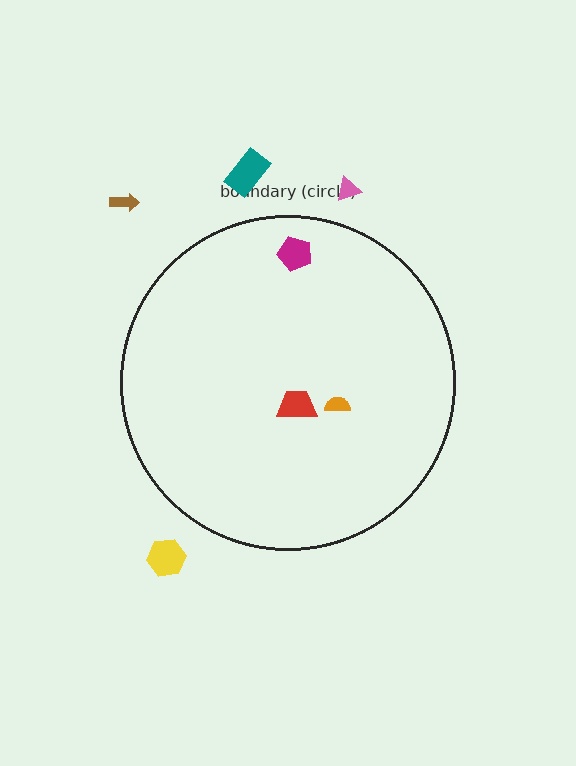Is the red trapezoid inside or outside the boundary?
Inside.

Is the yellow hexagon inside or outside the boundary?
Outside.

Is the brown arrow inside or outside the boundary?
Outside.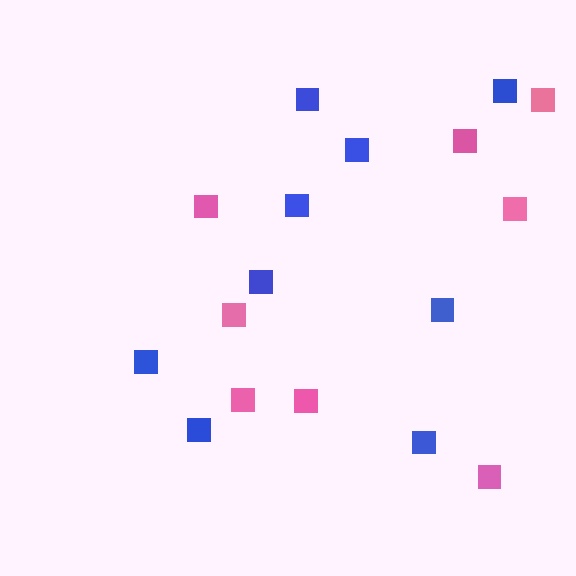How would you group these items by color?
There are 2 groups: one group of blue squares (9) and one group of pink squares (8).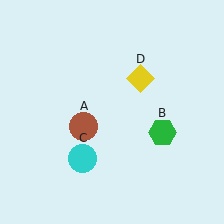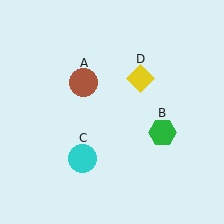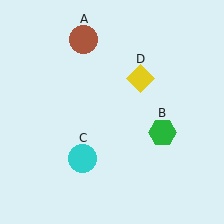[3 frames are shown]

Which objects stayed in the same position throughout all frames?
Green hexagon (object B) and cyan circle (object C) and yellow diamond (object D) remained stationary.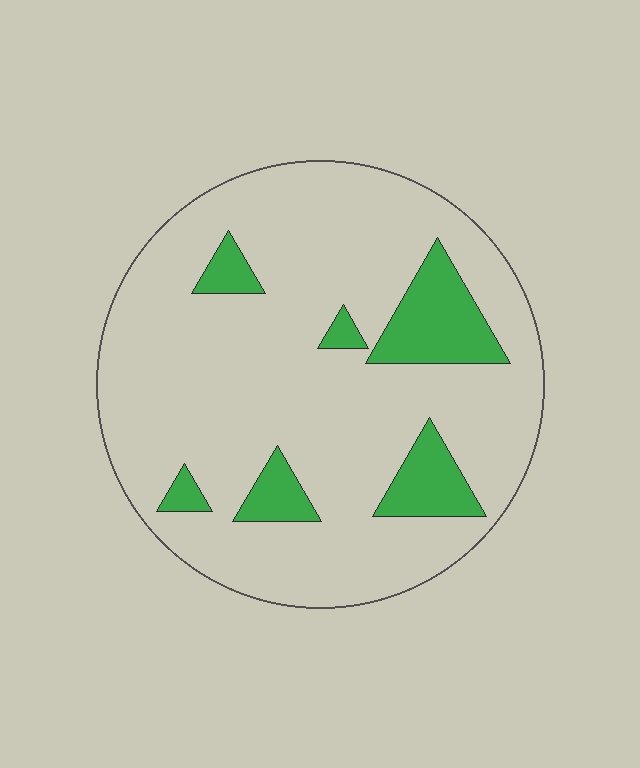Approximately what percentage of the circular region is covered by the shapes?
Approximately 15%.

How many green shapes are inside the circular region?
6.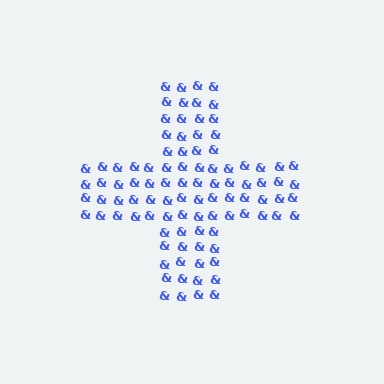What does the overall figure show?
The overall figure shows a cross.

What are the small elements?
The small elements are ampersands.